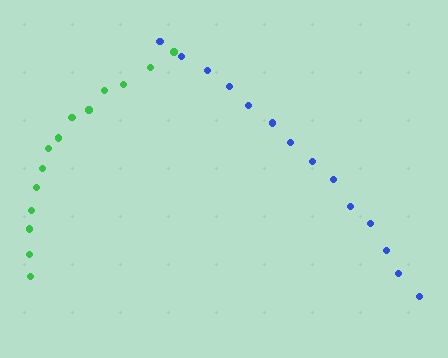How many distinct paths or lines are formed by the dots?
There are 2 distinct paths.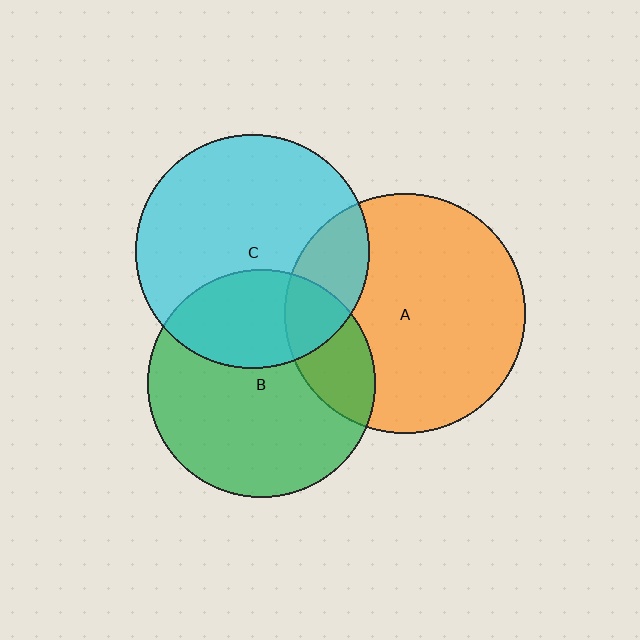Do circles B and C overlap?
Yes.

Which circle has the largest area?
Circle A (orange).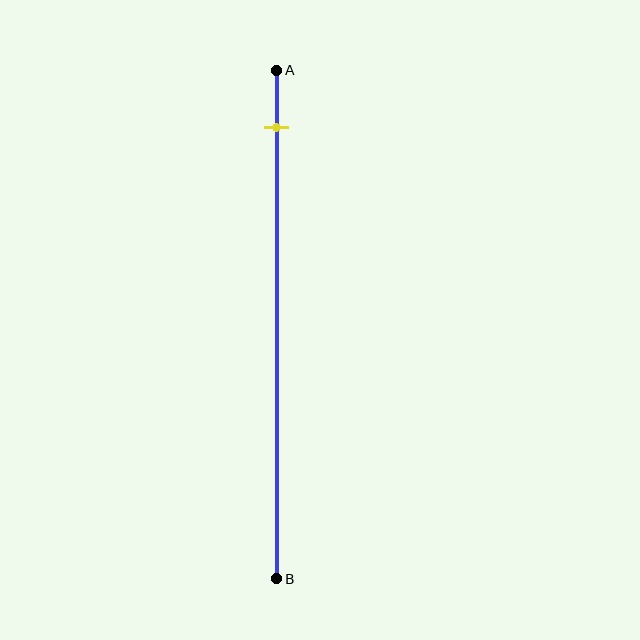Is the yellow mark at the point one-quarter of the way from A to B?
No, the mark is at about 10% from A, not at the 25% one-quarter point.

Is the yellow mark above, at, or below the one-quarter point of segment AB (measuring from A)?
The yellow mark is above the one-quarter point of segment AB.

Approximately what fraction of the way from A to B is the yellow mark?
The yellow mark is approximately 10% of the way from A to B.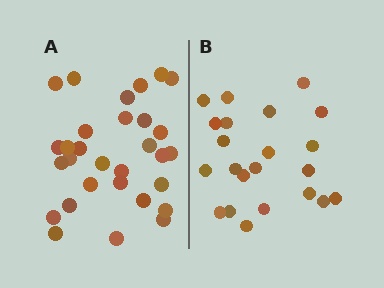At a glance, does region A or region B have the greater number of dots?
Region A (the left region) has more dots.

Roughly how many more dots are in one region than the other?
Region A has roughly 8 or so more dots than region B.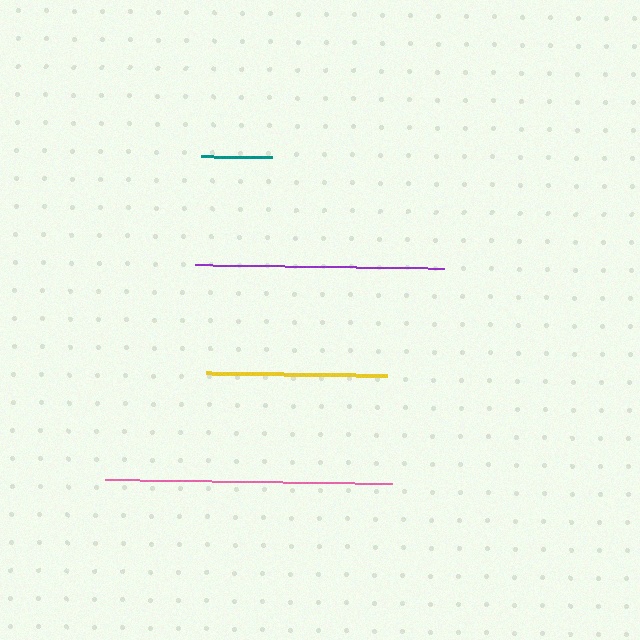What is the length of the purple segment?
The purple segment is approximately 249 pixels long.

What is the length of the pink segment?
The pink segment is approximately 287 pixels long.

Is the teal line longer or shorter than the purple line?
The purple line is longer than the teal line.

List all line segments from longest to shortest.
From longest to shortest: pink, purple, yellow, teal.